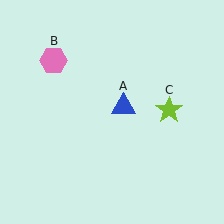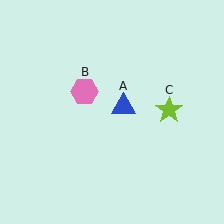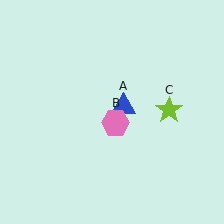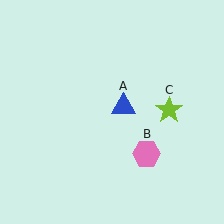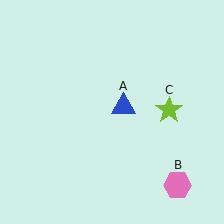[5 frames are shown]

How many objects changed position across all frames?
1 object changed position: pink hexagon (object B).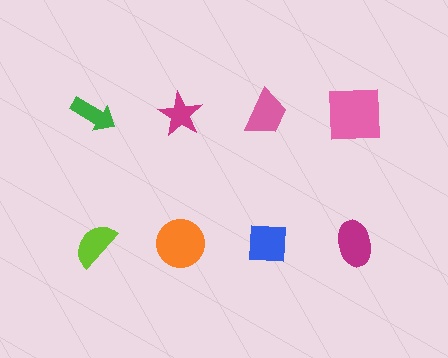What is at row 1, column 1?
A green arrow.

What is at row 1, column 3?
A pink trapezoid.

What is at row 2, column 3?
A blue square.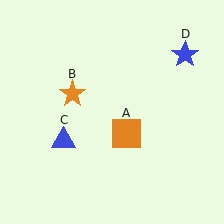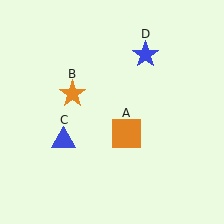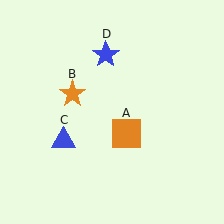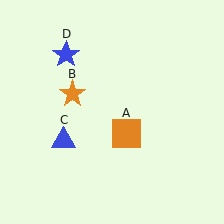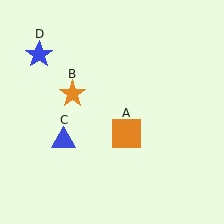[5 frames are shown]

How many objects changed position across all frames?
1 object changed position: blue star (object D).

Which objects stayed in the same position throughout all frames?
Orange square (object A) and orange star (object B) and blue triangle (object C) remained stationary.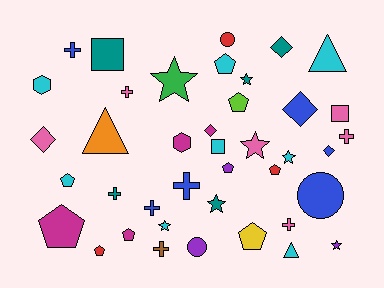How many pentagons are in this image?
There are 9 pentagons.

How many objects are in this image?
There are 40 objects.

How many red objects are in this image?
There are 3 red objects.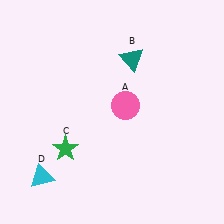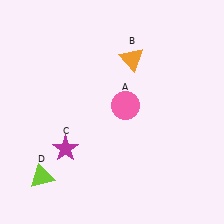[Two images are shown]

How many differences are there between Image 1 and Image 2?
There are 3 differences between the two images.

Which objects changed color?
B changed from teal to orange. C changed from green to magenta. D changed from cyan to lime.